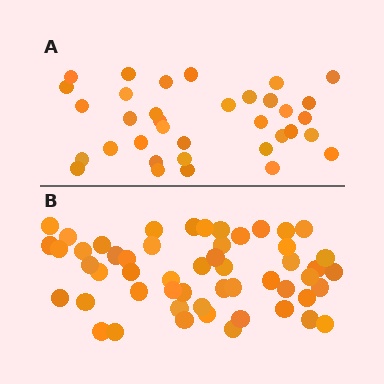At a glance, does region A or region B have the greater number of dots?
Region B (the bottom region) has more dots.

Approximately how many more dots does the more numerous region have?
Region B has approximately 20 more dots than region A.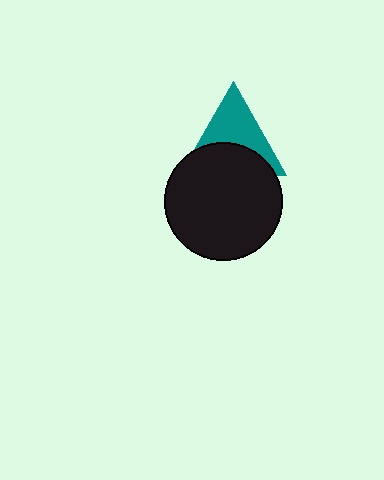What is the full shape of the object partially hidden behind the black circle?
The partially hidden object is a teal triangle.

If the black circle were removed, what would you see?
You would see the complete teal triangle.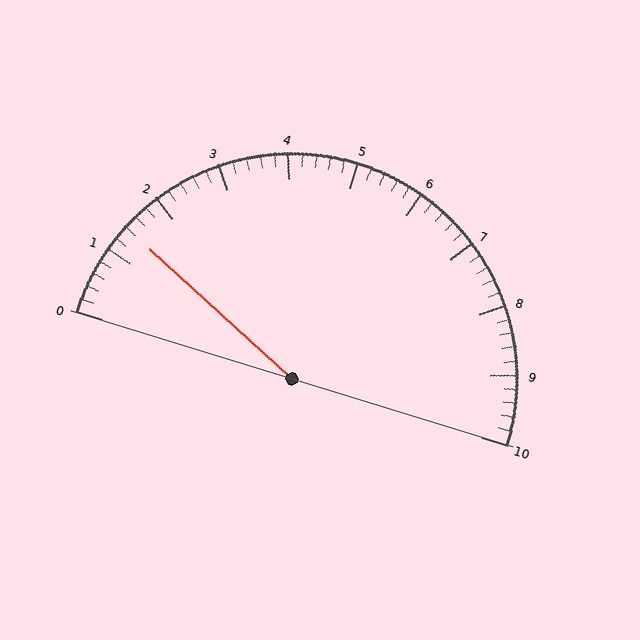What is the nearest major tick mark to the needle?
The nearest major tick mark is 1.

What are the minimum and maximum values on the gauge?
The gauge ranges from 0 to 10.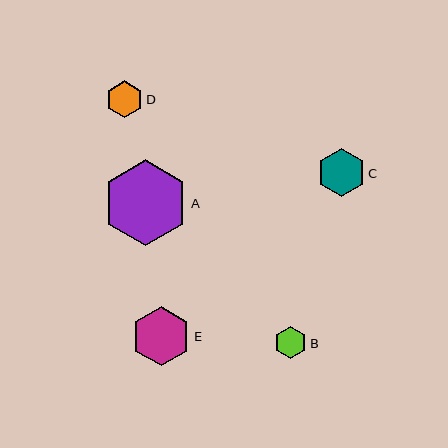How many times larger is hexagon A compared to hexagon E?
Hexagon A is approximately 1.5 times the size of hexagon E.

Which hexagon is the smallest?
Hexagon B is the smallest with a size of approximately 32 pixels.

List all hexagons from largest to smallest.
From largest to smallest: A, E, C, D, B.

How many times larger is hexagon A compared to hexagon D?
Hexagon A is approximately 2.3 times the size of hexagon D.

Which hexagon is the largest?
Hexagon A is the largest with a size of approximately 86 pixels.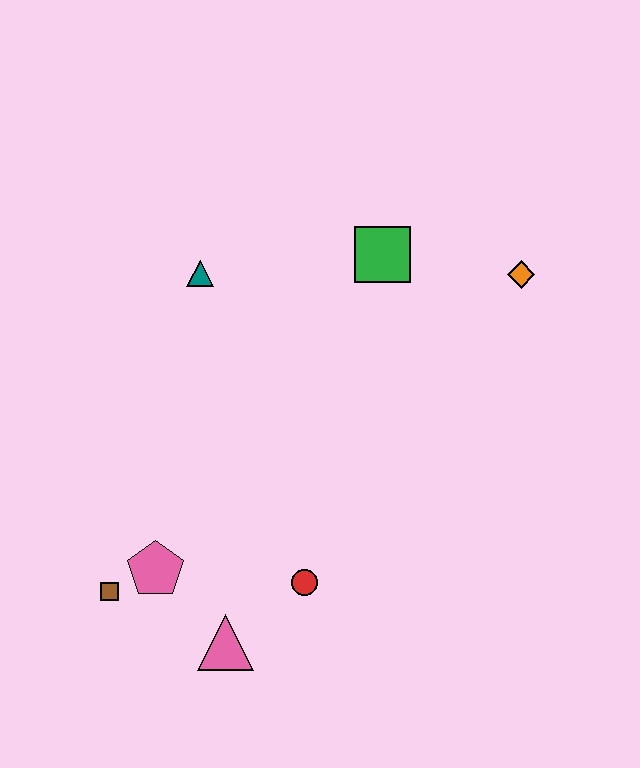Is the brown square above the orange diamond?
No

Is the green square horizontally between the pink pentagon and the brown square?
No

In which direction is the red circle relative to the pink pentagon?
The red circle is to the right of the pink pentagon.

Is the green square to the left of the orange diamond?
Yes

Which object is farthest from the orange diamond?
The brown square is farthest from the orange diamond.